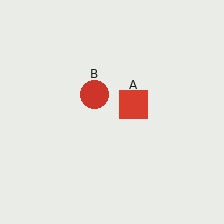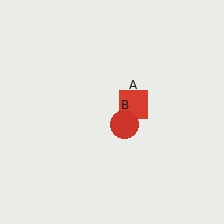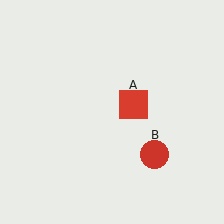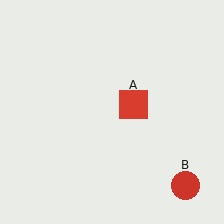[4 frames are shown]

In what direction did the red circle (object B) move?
The red circle (object B) moved down and to the right.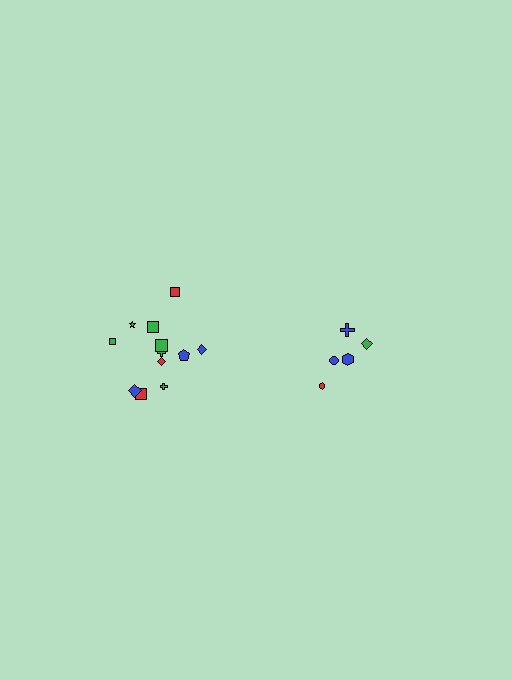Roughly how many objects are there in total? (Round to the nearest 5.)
Roughly 15 objects in total.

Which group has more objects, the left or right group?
The left group.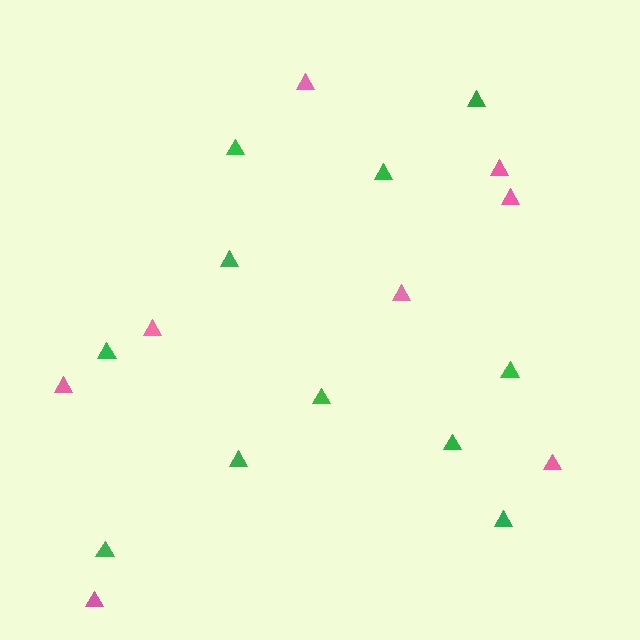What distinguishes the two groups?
There are 2 groups: one group of pink triangles (8) and one group of green triangles (11).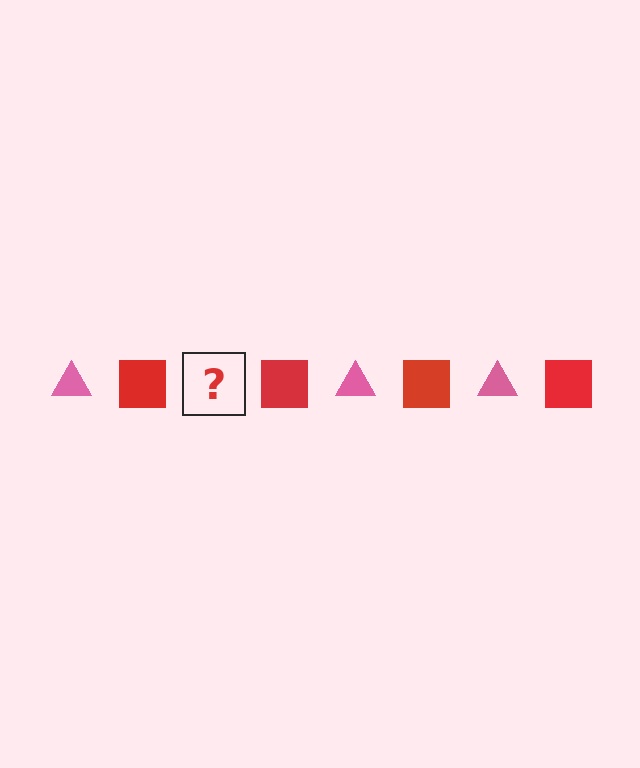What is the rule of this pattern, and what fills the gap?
The rule is that the pattern alternates between pink triangle and red square. The gap should be filled with a pink triangle.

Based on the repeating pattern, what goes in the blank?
The blank should be a pink triangle.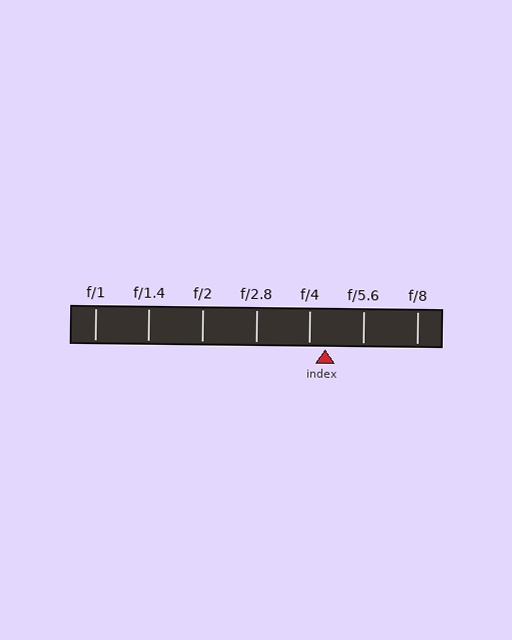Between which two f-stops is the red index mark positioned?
The index mark is between f/4 and f/5.6.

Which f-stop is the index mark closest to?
The index mark is closest to f/4.